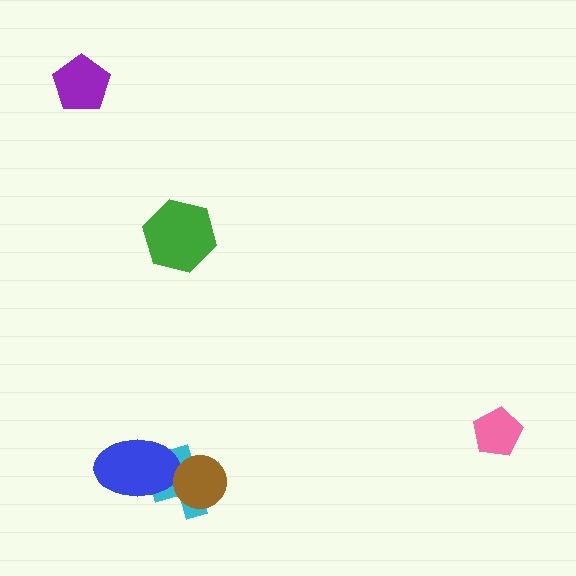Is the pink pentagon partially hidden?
No, no other shape covers it.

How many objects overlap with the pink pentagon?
0 objects overlap with the pink pentagon.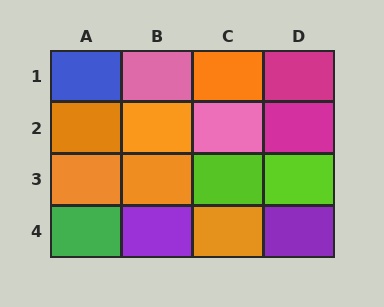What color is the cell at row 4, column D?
Purple.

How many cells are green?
1 cell is green.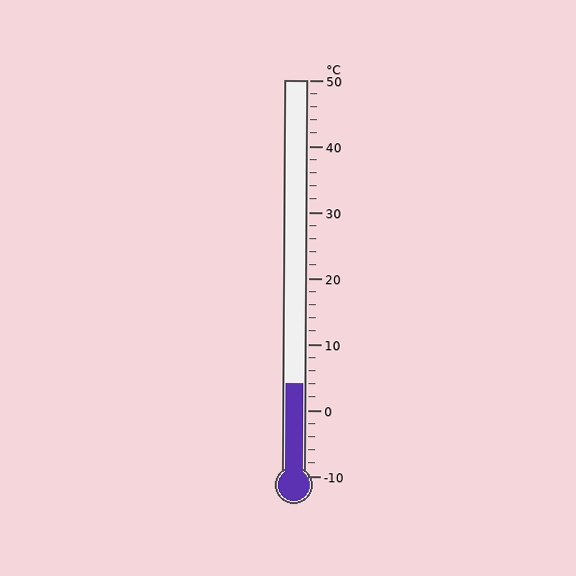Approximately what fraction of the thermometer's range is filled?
The thermometer is filled to approximately 25% of its range.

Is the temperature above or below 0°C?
The temperature is above 0°C.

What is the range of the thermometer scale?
The thermometer scale ranges from -10°C to 50°C.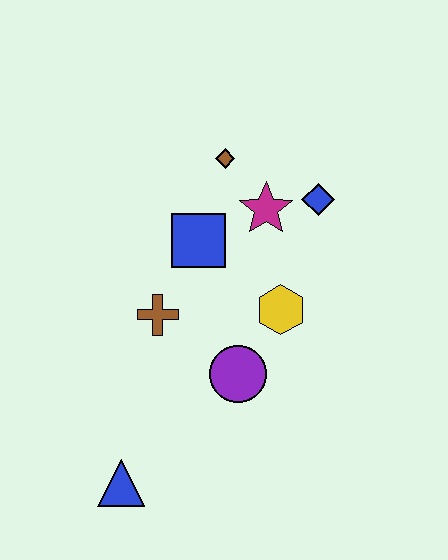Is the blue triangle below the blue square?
Yes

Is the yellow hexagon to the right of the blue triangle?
Yes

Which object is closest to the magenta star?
The blue diamond is closest to the magenta star.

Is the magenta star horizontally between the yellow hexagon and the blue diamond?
No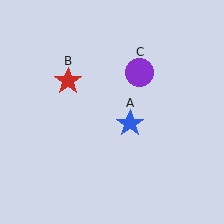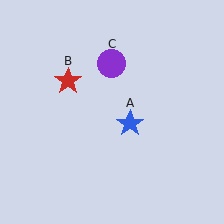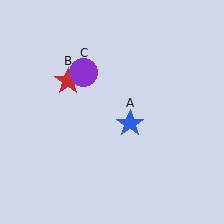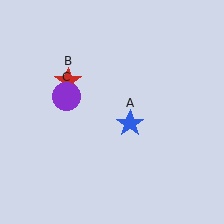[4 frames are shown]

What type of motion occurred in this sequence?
The purple circle (object C) rotated counterclockwise around the center of the scene.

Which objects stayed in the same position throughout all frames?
Blue star (object A) and red star (object B) remained stationary.